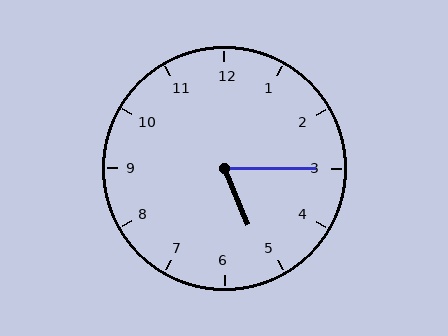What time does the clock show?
5:15.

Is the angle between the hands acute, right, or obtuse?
It is acute.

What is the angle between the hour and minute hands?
Approximately 68 degrees.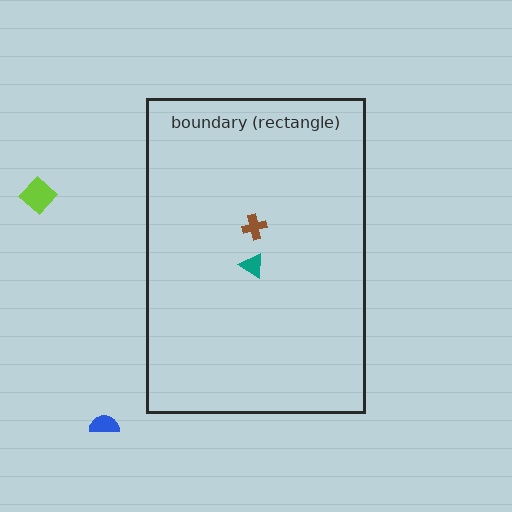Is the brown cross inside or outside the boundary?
Inside.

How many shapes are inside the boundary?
2 inside, 2 outside.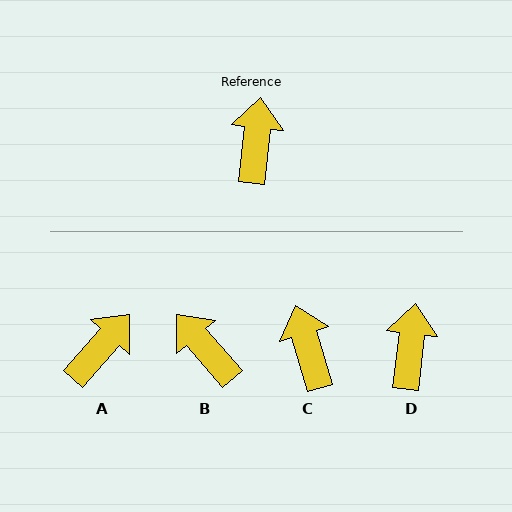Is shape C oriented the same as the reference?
No, it is off by about 23 degrees.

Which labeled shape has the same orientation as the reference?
D.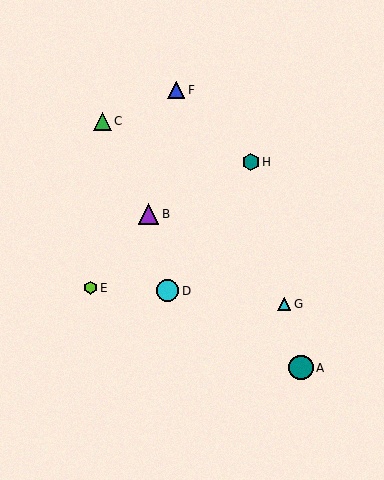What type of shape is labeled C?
Shape C is a green triangle.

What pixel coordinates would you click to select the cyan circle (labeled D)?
Click at (167, 291) to select the cyan circle D.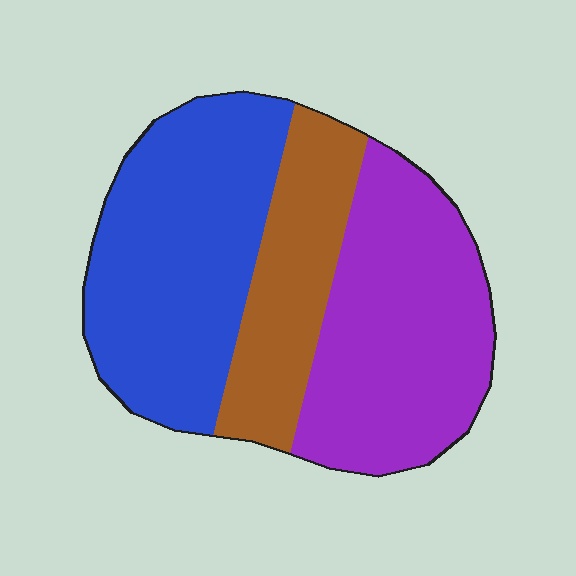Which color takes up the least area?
Brown, at roughly 20%.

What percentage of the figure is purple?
Purple covers about 40% of the figure.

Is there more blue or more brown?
Blue.